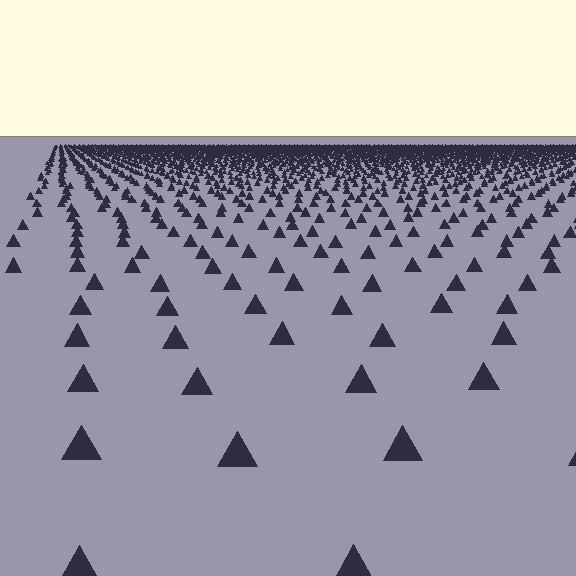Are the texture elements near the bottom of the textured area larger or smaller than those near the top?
Larger. Near the bottom, elements are closer to the viewer and appear at a bigger on-screen size.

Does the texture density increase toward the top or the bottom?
Density increases toward the top.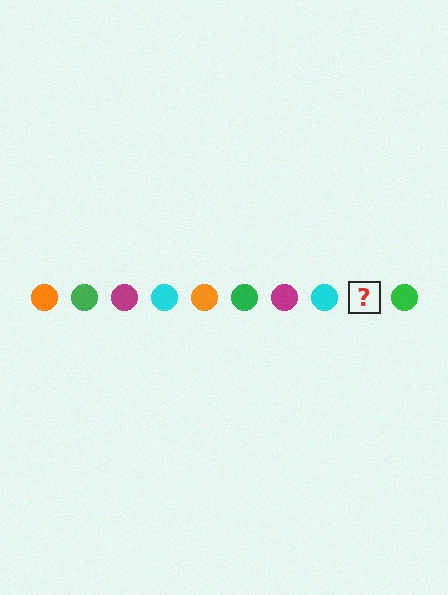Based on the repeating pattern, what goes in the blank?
The blank should be an orange circle.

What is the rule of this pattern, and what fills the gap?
The rule is that the pattern cycles through orange, green, magenta, cyan circles. The gap should be filled with an orange circle.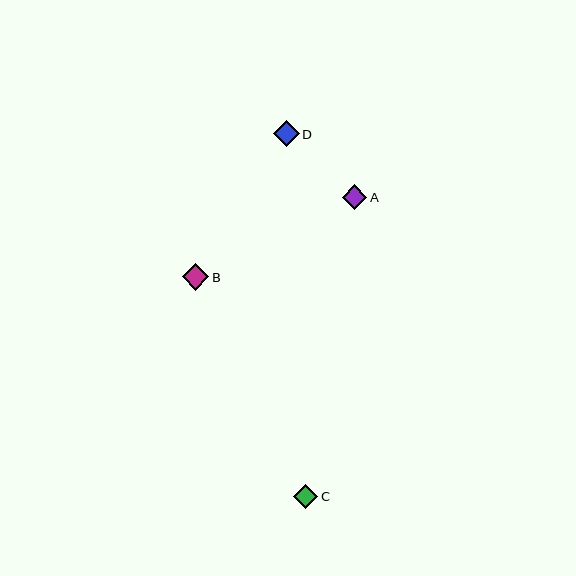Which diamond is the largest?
Diamond B is the largest with a size of approximately 26 pixels.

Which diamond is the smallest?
Diamond C is the smallest with a size of approximately 24 pixels.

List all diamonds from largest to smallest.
From largest to smallest: B, D, A, C.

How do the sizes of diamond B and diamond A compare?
Diamond B and diamond A are approximately the same size.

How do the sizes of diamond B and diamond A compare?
Diamond B and diamond A are approximately the same size.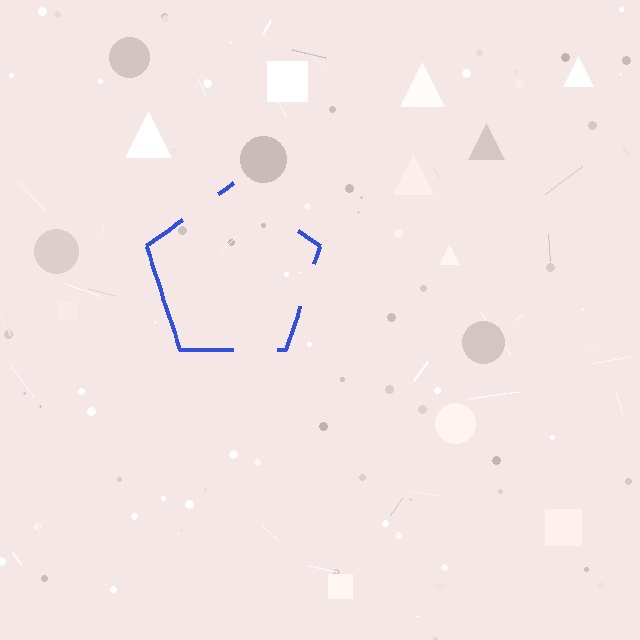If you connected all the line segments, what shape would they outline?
They would outline a pentagon.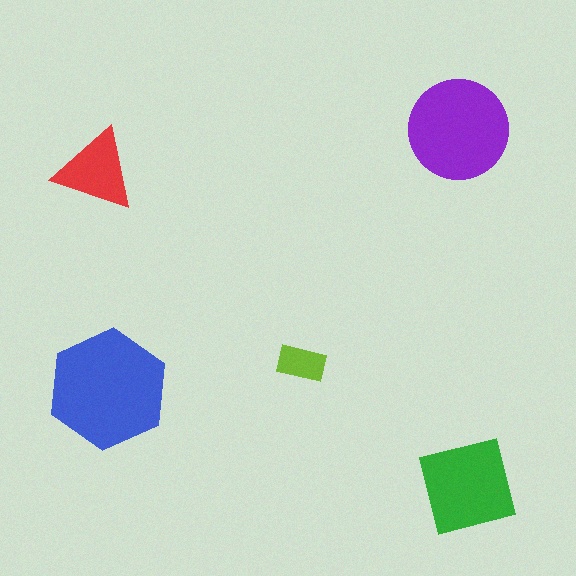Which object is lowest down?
The green square is bottommost.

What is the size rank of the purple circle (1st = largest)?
2nd.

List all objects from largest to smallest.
The blue hexagon, the purple circle, the green square, the red triangle, the lime rectangle.